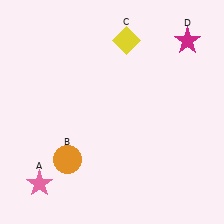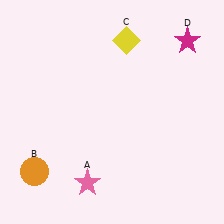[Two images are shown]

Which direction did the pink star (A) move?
The pink star (A) moved right.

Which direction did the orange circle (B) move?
The orange circle (B) moved left.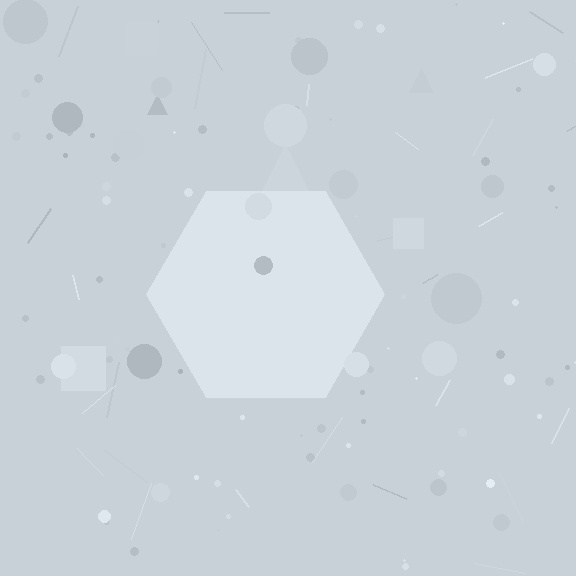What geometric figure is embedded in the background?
A hexagon is embedded in the background.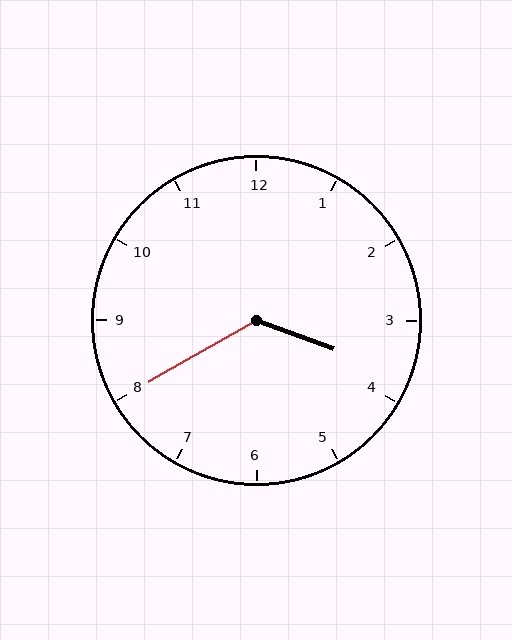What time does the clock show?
3:40.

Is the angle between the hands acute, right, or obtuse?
It is obtuse.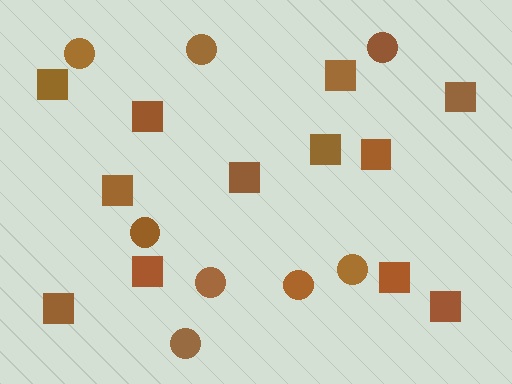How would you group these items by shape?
There are 2 groups: one group of circles (8) and one group of squares (12).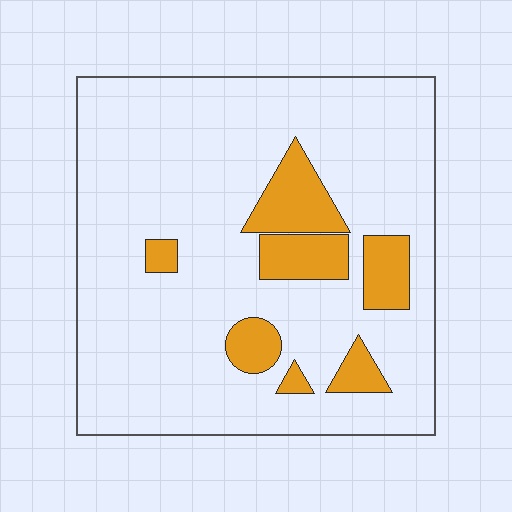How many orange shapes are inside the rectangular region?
7.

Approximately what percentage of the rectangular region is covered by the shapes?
Approximately 15%.